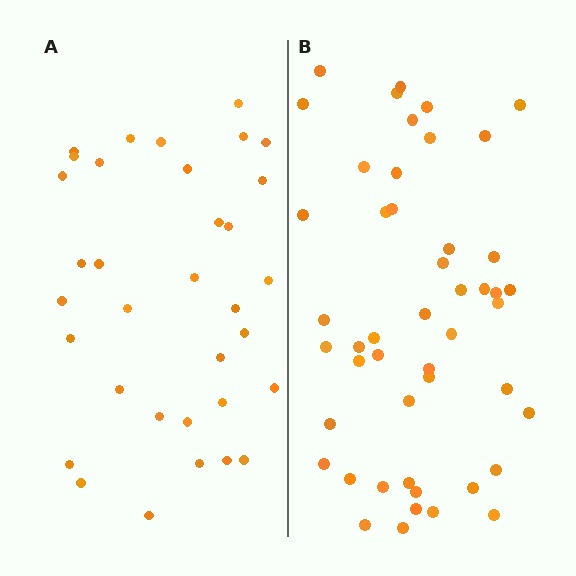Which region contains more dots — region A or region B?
Region B (the right region) has more dots.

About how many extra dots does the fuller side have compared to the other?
Region B has approximately 15 more dots than region A.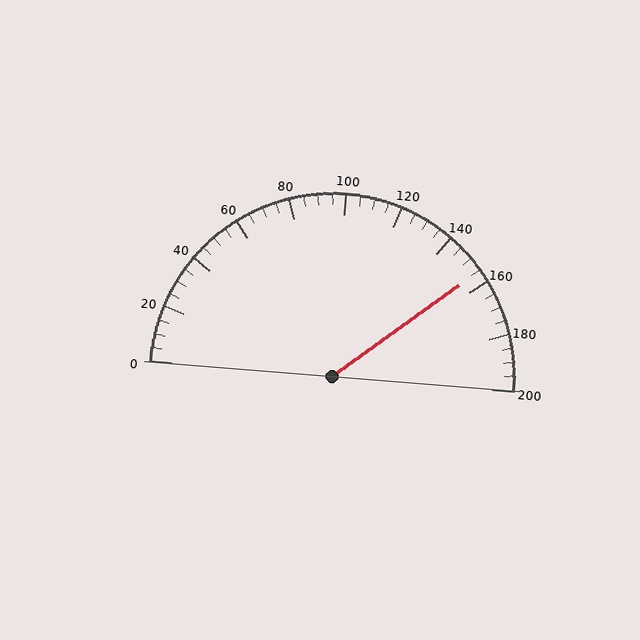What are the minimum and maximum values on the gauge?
The gauge ranges from 0 to 200.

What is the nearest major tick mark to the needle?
The nearest major tick mark is 160.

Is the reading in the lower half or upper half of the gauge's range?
The reading is in the upper half of the range (0 to 200).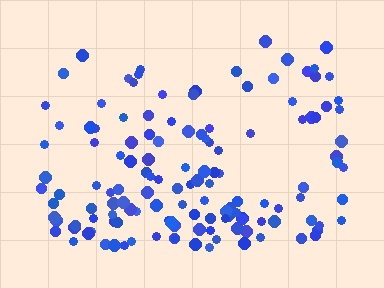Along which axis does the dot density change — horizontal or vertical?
Vertical.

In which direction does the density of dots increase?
From top to bottom, with the bottom side densest.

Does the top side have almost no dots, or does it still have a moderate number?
Still a moderate number, just noticeably fewer than the bottom.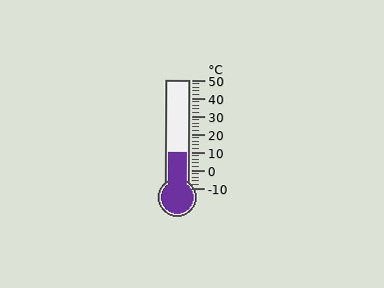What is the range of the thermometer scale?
The thermometer scale ranges from -10°C to 50°C.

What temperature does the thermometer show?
The thermometer shows approximately 10°C.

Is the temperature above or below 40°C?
The temperature is below 40°C.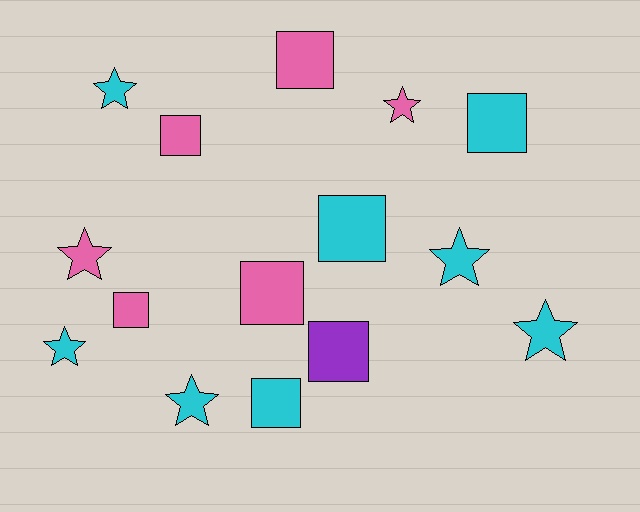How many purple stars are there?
There are no purple stars.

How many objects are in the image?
There are 15 objects.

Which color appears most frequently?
Cyan, with 8 objects.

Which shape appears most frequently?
Square, with 8 objects.